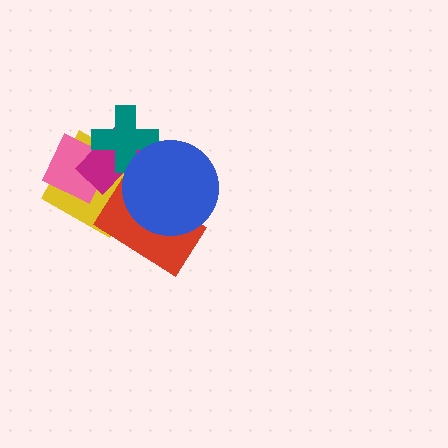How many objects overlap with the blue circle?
4 objects overlap with the blue circle.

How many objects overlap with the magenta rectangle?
4 objects overlap with the magenta rectangle.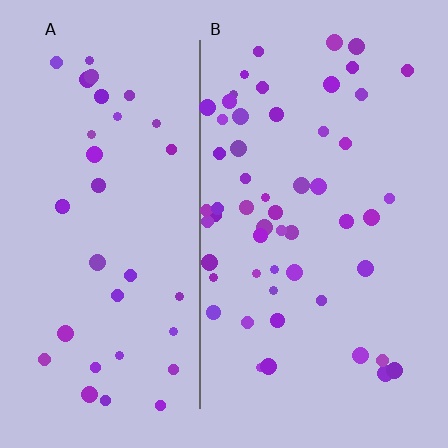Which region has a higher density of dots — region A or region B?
B (the right).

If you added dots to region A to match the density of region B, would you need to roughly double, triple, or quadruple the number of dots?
Approximately double.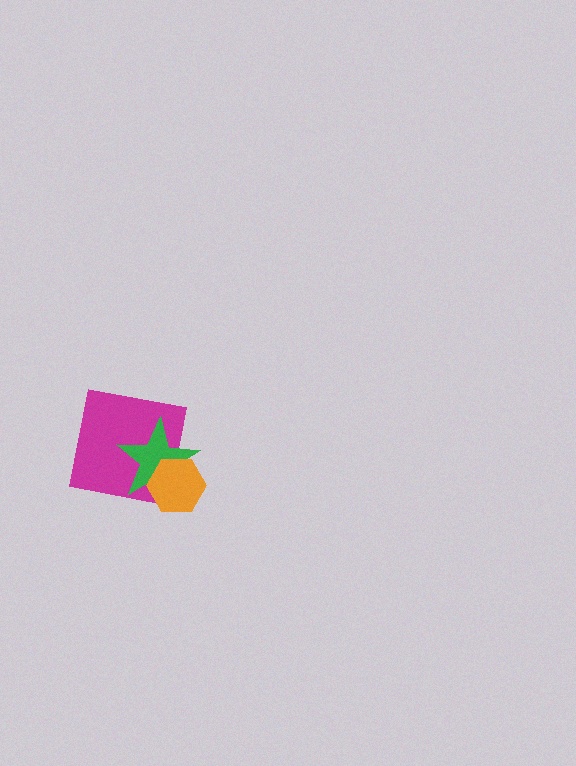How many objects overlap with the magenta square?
2 objects overlap with the magenta square.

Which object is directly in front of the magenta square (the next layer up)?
The green star is directly in front of the magenta square.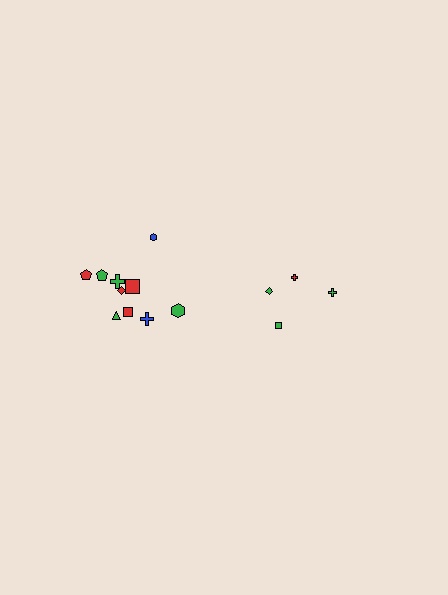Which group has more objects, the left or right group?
The left group.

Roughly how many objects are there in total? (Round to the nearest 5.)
Roughly 15 objects in total.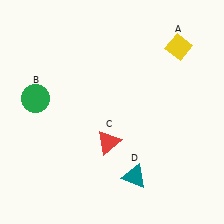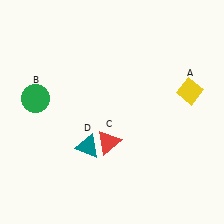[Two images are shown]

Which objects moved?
The objects that moved are: the yellow diamond (A), the teal triangle (D).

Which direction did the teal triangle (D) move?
The teal triangle (D) moved left.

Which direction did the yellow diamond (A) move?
The yellow diamond (A) moved down.